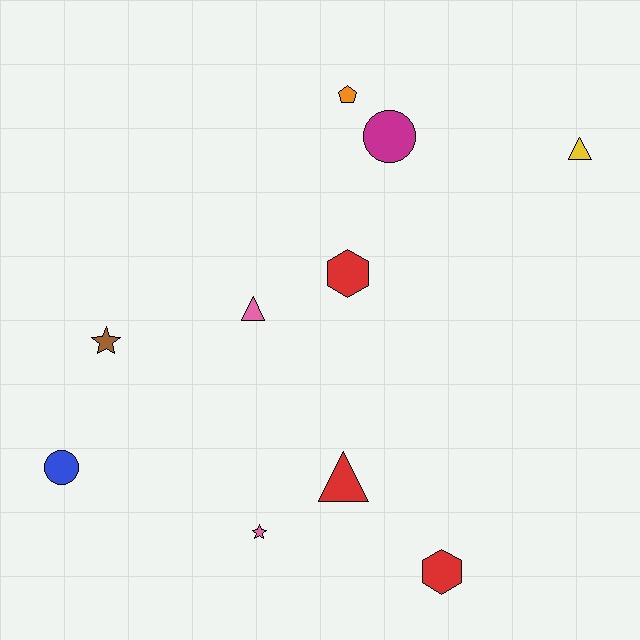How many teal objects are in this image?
There are no teal objects.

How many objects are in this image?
There are 10 objects.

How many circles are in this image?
There are 2 circles.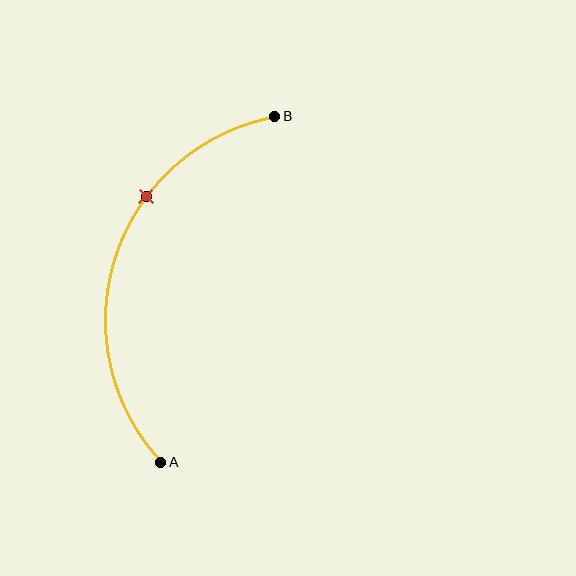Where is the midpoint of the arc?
The arc midpoint is the point on the curve farthest from the straight line joining A and B. It sits to the left of that line.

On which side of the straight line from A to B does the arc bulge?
The arc bulges to the left of the straight line connecting A and B.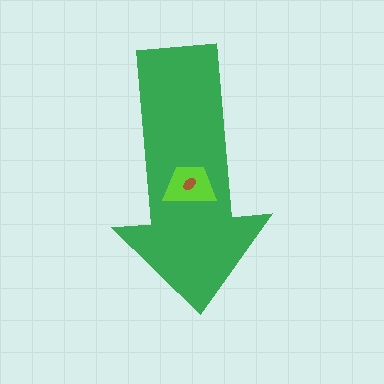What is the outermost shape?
The green arrow.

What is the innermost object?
The brown ellipse.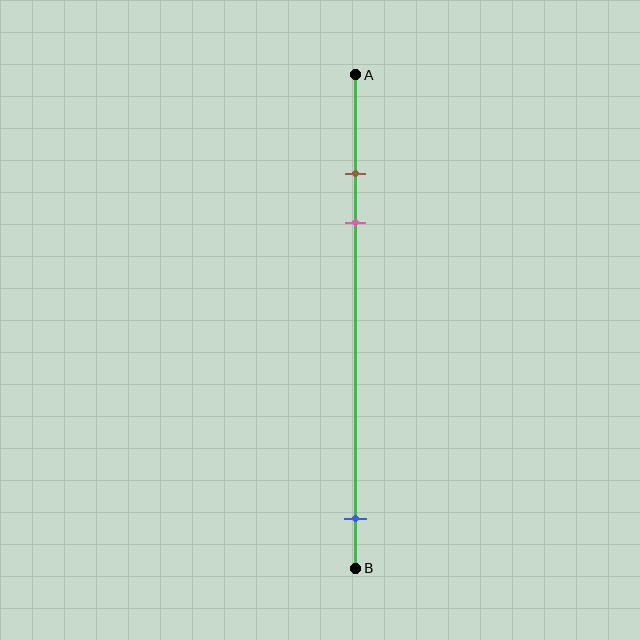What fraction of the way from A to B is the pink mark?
The pink mark is approximately 30% (0.3) of the way from A to B.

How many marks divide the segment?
There are 3 marks dividing the segment.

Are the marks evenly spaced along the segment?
No, the marks are not evenly spaced.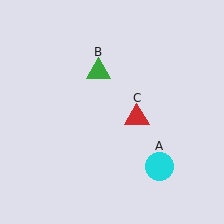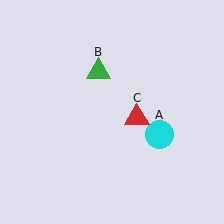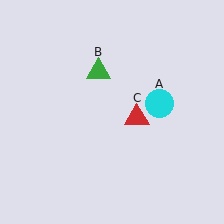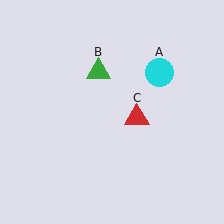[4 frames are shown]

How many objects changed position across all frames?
1 object changed position: cyan circle (object A).